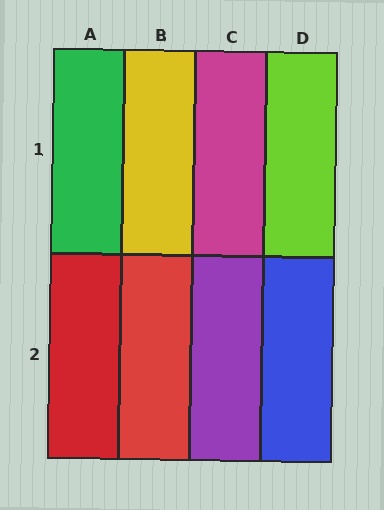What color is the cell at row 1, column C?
Magenta.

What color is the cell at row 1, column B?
Yellow.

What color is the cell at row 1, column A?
Green.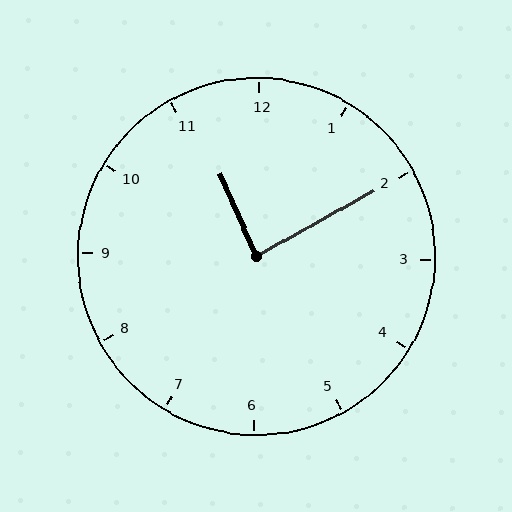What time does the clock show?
11:10.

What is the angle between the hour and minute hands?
Approximately 85 degrees.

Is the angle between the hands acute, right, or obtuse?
It is right.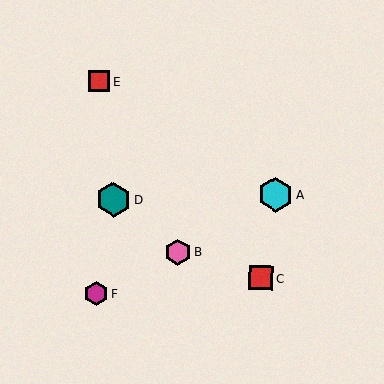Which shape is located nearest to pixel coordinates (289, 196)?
The cyan hexagon (labeled A) at (276, 194) is nearest to that location.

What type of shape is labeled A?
Shape A is a cyan hexagon.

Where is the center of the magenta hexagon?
The center of the magenta hexagon is at (96, 294).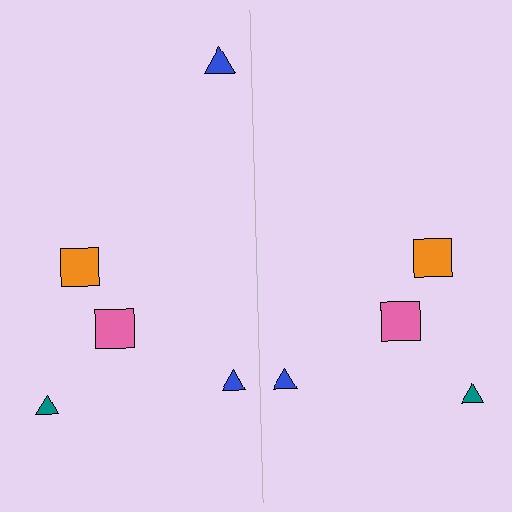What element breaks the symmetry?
A blue triangle is missing from the right side.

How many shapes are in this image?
There are 9 shapes in this image.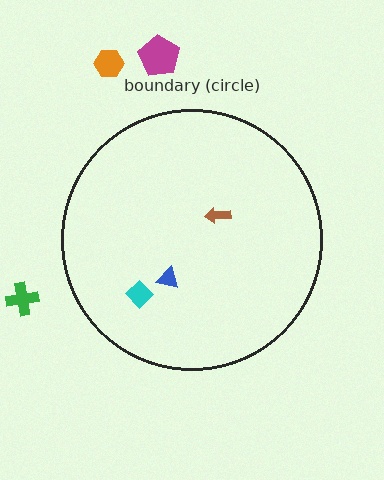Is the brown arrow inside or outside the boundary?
Inside.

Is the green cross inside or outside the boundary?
Outside.